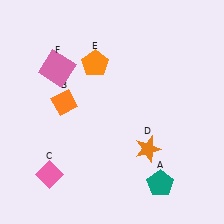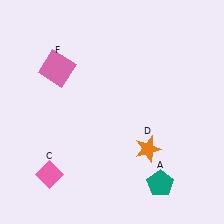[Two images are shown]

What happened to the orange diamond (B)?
The orange diamond (B) was removed in Image 2. It was in the top-left area of Image 1.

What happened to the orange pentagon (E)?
The orange pentagon (E) was removed in Image 2. It was in the top-left area of Image 1.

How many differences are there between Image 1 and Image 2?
There are 2 differences between the two images.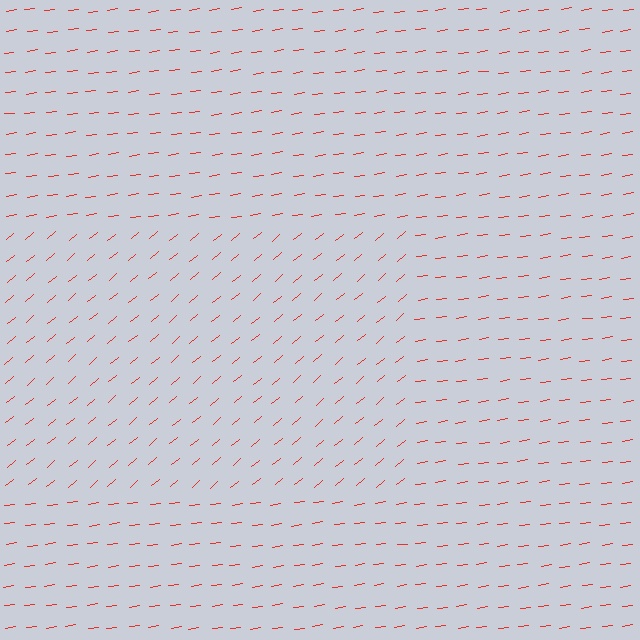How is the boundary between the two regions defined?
The boundary is defined purely by a change in line orientation (approximately 32 degrees difference). All lines are the same color and thickness.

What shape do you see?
I see a rectangle.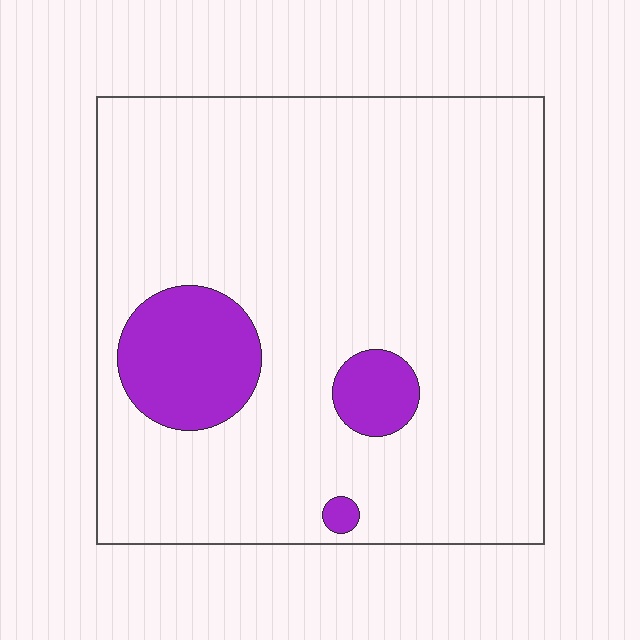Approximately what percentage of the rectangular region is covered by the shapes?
Approximately 10%.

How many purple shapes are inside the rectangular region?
3.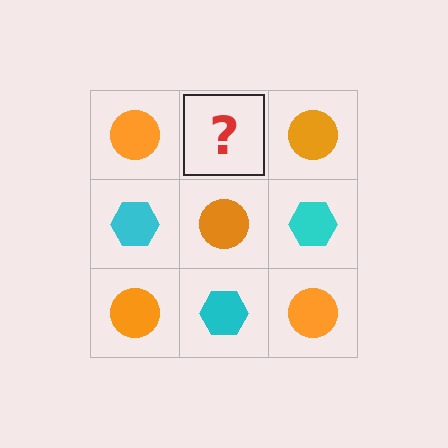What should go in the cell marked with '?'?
The missing cell should contain a cyan hexagon.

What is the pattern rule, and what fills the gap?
The rule is that it alternates orange circle and cyan hexagon in a checkerboard pattern. The gap should be filled with a cyan hexagon.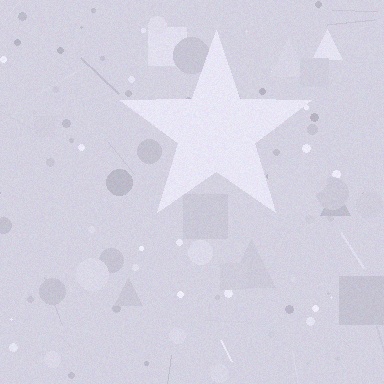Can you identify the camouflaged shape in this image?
The camouflaged shape is a star.